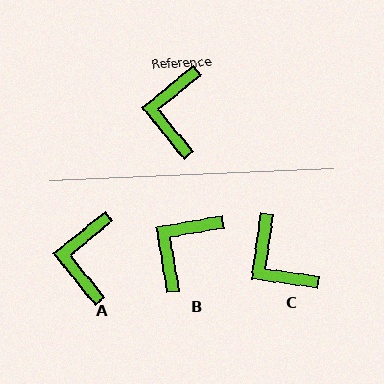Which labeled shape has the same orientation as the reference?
A.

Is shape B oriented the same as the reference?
No, it is off by about 29 degrees.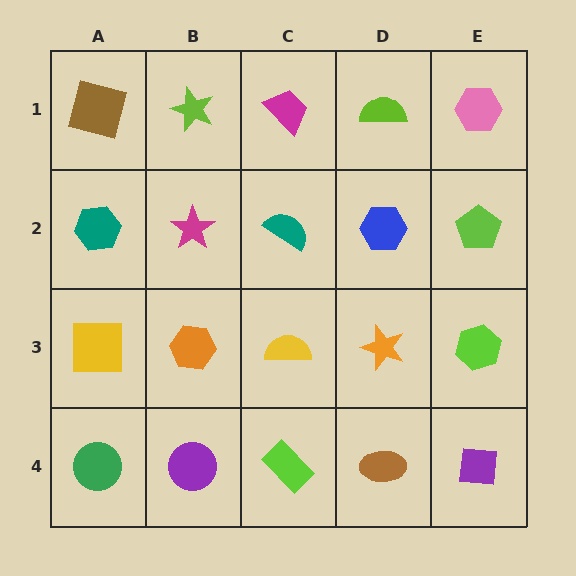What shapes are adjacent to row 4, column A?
A yellow square (row 3, column A), a purple circle (row 4, column B).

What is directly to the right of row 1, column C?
A lime semicircle.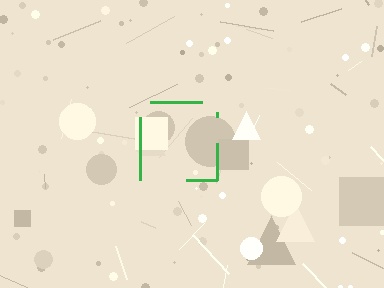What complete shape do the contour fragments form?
The contour fragments form a square.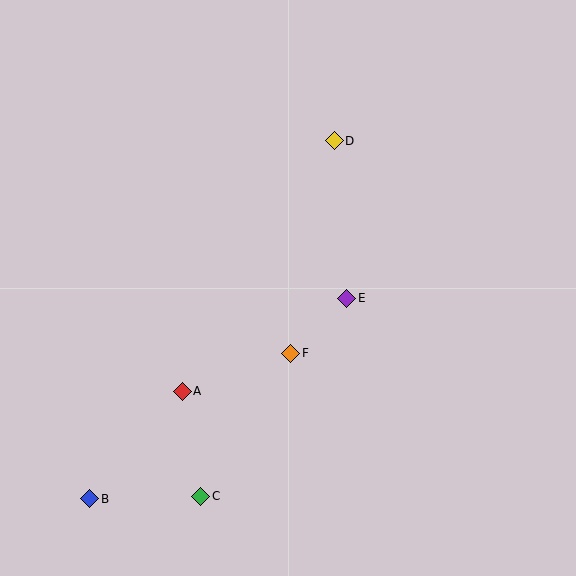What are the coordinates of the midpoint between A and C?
The midpoint between A and C is at (192, 444).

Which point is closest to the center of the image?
Point E at (347, 298) is closest to the center.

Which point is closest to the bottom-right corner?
Point E is closest to the bottom-right corner.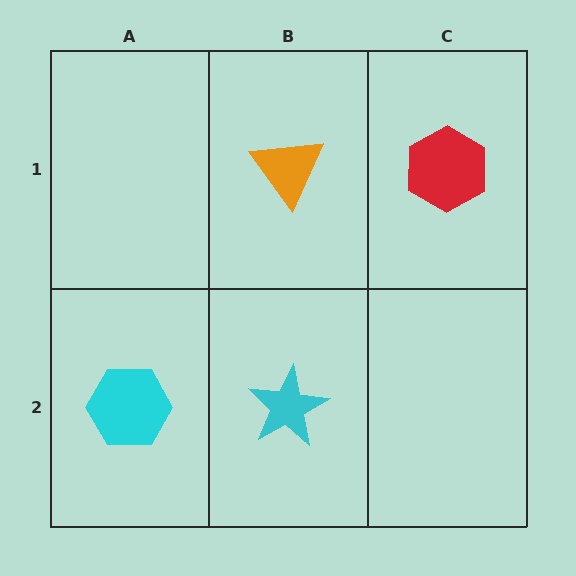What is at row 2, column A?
A cyan hexagon.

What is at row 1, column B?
An orange triangle.